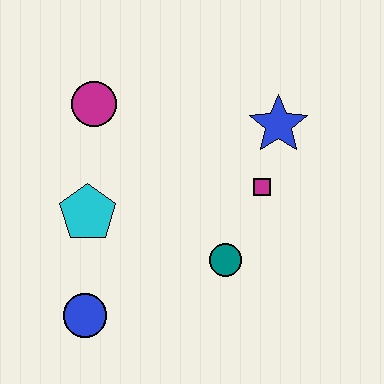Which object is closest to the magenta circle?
The cyan pentagon is closest to the magenta circle.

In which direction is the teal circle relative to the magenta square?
The teal circle is below the magenta square.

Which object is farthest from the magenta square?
The blue circle is farthest from the magenta square.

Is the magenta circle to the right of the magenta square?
No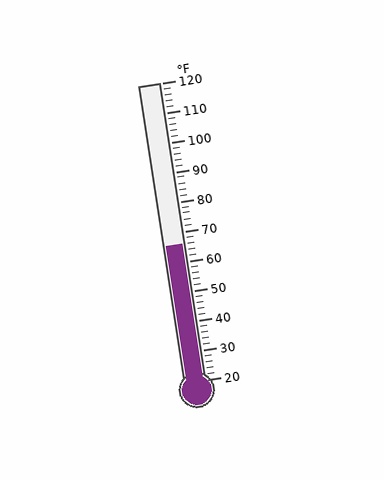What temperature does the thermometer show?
The thermometer shows approximately 66°F.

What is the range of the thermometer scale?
The thermometer scale ranges from 20°F to 120°F.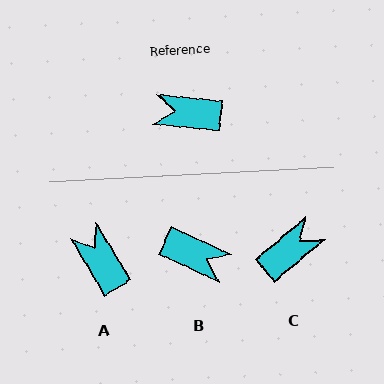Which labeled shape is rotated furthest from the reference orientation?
B, about 161 degrees away.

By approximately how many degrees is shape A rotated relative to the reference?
Approximately 53 degrees clockwise.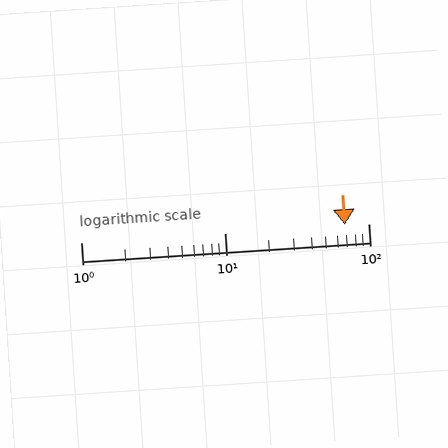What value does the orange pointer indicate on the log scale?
The pointer indicates approximately 69.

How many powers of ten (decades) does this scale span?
The scale spans 2 decades, from 1 to 100.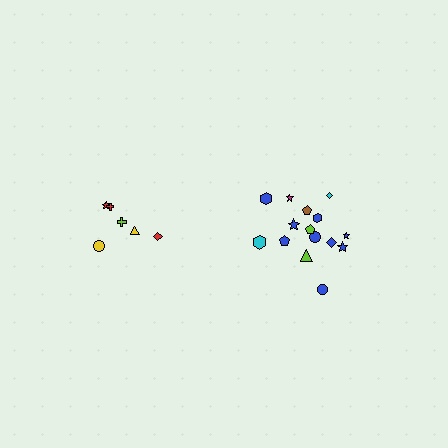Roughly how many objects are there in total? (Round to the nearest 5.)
Roughly 20 objects in total.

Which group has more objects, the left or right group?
The right group.